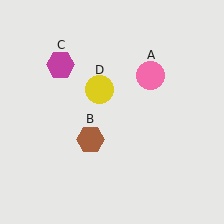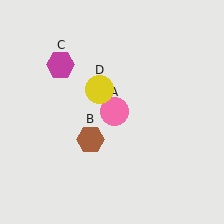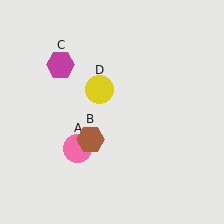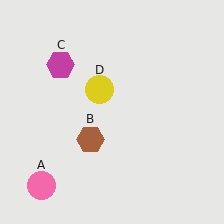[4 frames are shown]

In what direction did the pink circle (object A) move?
The pink circle (object A) moved down and to the left.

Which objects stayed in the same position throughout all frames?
Brown hexagon (object B) and magenta hexagon (object C) and yellow circle (object D) remained stationary.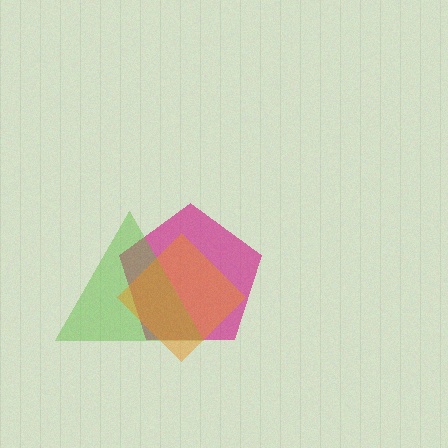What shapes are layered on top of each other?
The layered shapes are: a magenta pentagon, a lime triangle, an orange diamond.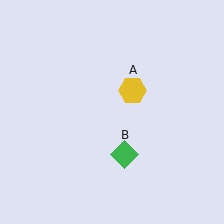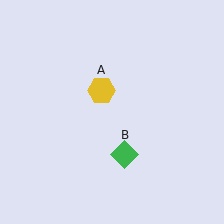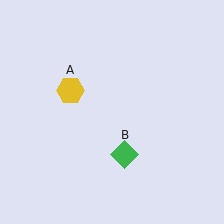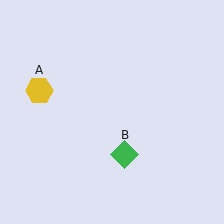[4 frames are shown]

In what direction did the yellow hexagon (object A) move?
The yellow hexagon (object A) moved left.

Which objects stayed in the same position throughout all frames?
Green diamond (object B) remained stationary.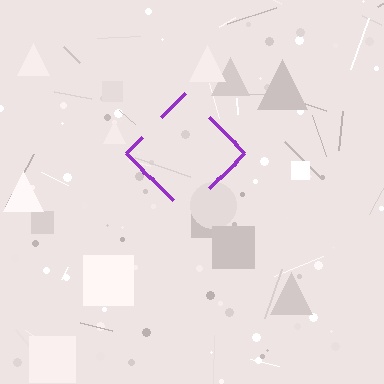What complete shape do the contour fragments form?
The contour fragments form a diamond.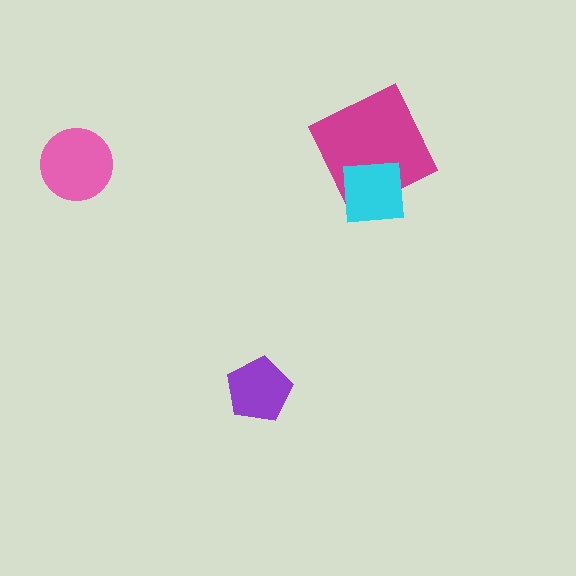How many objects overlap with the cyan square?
1 object overlaps with the cyan square.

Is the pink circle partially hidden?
No, no other shape covers it.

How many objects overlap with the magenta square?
1 object overlaps with the magenta square.